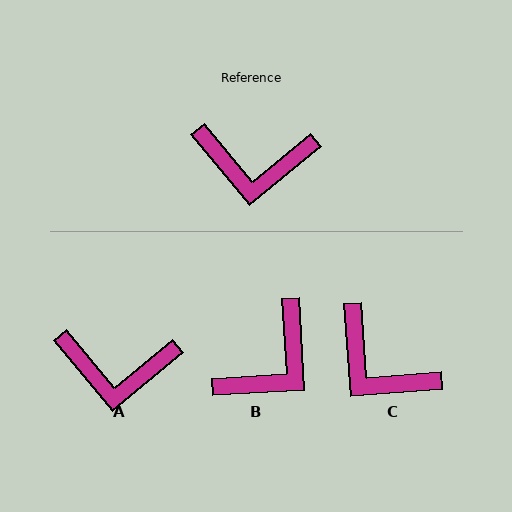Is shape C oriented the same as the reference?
No, it is off by about 36 degrees.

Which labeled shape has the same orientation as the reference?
A.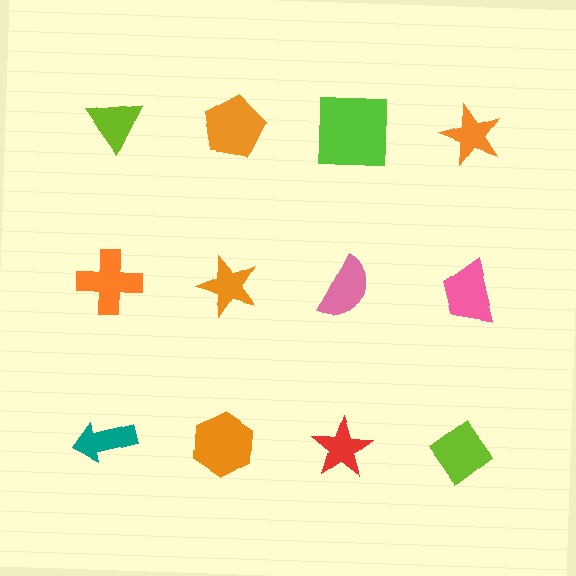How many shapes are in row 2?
4 shapes.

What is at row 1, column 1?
A lime triangle.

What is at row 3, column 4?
A lime diamond.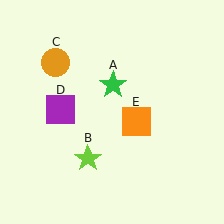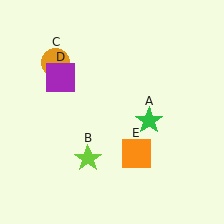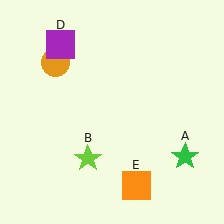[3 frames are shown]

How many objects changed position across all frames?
3 objects changed position: green star (object A), purple square (object D), orange square (object E).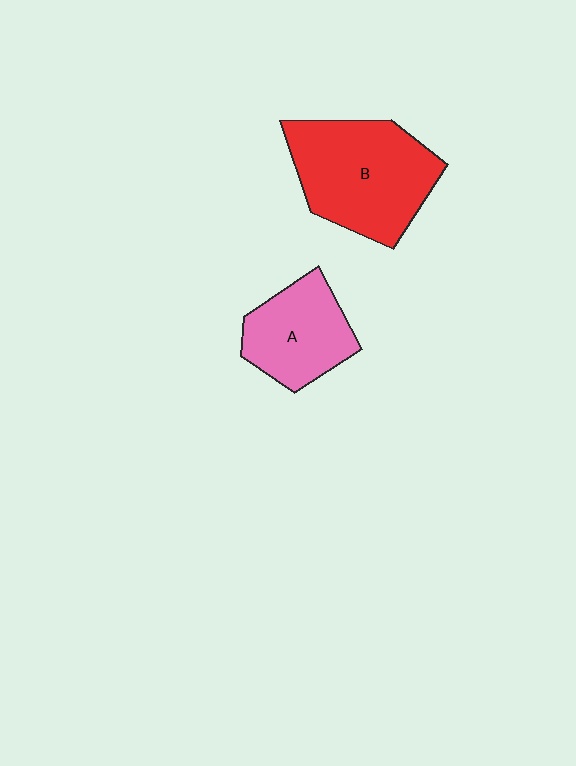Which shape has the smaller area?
Shape A (pink).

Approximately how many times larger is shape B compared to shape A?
Approximately 1.5 times.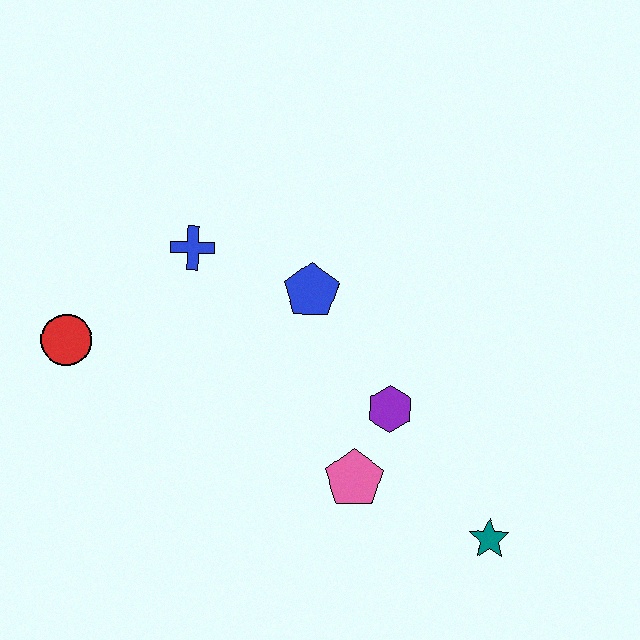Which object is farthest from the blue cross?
The teal star is farthest from the blue cross.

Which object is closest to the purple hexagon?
The pink pentagon is closest to the purple hexagon.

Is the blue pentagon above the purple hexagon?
Yes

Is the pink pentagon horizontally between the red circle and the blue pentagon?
No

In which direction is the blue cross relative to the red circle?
The blue cross is to the right of the red circle.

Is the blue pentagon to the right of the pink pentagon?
No